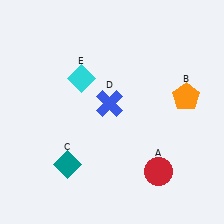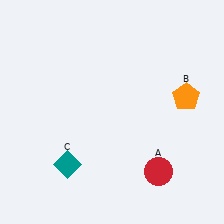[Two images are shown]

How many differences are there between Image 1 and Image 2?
There are 2 differences between the two images.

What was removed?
The cyan diamond (E), the blue cross (D) were removed in Image 2.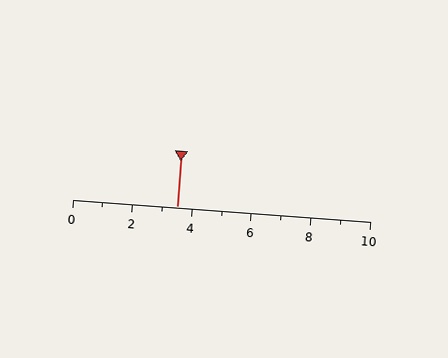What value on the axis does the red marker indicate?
The marker indicates approximately 3.5.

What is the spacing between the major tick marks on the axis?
The major ticks are spaced 2 apart.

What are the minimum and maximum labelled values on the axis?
The axis runs from 0 to 10.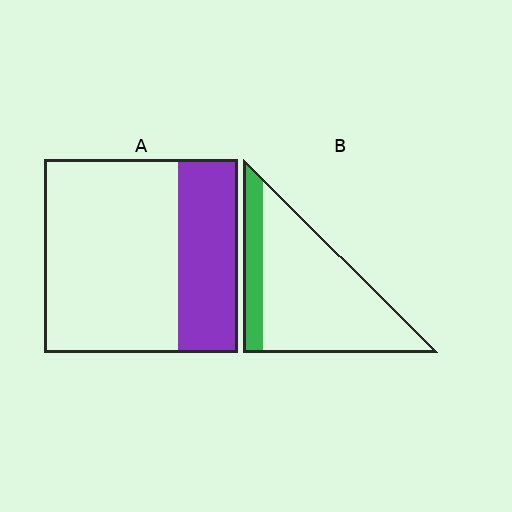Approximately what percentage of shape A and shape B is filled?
A is approximately 30% and B is approximately 20%.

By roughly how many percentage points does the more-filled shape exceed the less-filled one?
By roughly 10 percentage points (A over B).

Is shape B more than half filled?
No.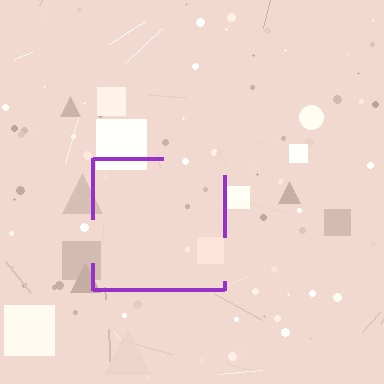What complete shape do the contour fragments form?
The contour fragments form a square.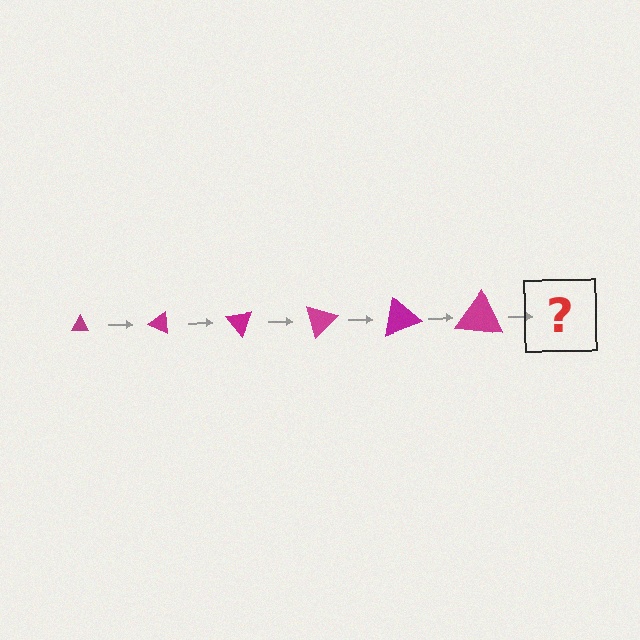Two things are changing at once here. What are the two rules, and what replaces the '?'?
The two rules are that the triangle grows larger each step and it rotates 25 degrees each step. The '?' should be a triangle, larger than the previous one and rotated 150 degrees from the start.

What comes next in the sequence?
The next element should be a triangle, larger than the previous one and rotated 150 degrees from the start.